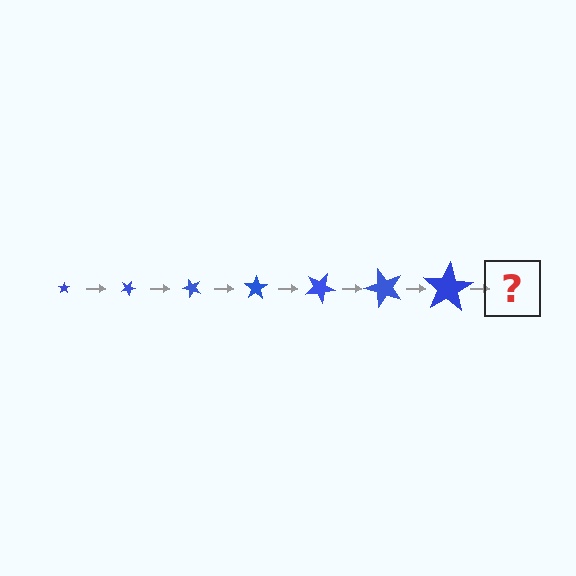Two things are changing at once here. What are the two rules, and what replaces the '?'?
The two rules are that the star grows larger each step and it rotates 25 degrees each step. The '?' should be a star, larger than the previous one and rotated 175 degrees from the start.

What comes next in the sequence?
The next element should be a star, larger than the previous one and rotated 175 degrees from the start.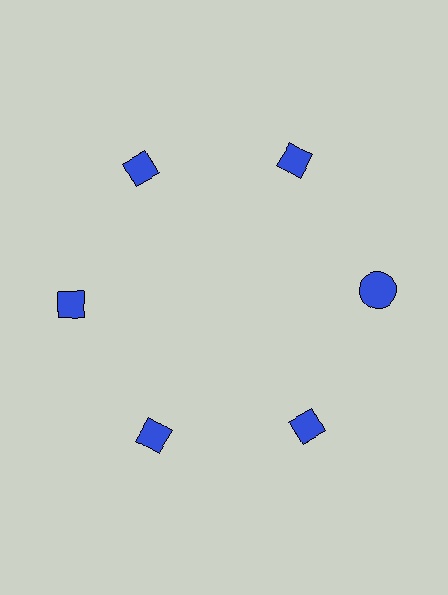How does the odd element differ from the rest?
It has a different shape: circle instead of diamond.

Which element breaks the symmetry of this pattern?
The blue circle at roughly the 3 o'clock position breaks the symmetry. All other shapes are blue diamonds.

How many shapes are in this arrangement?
There are 6 shapes arranged in a ring pattern.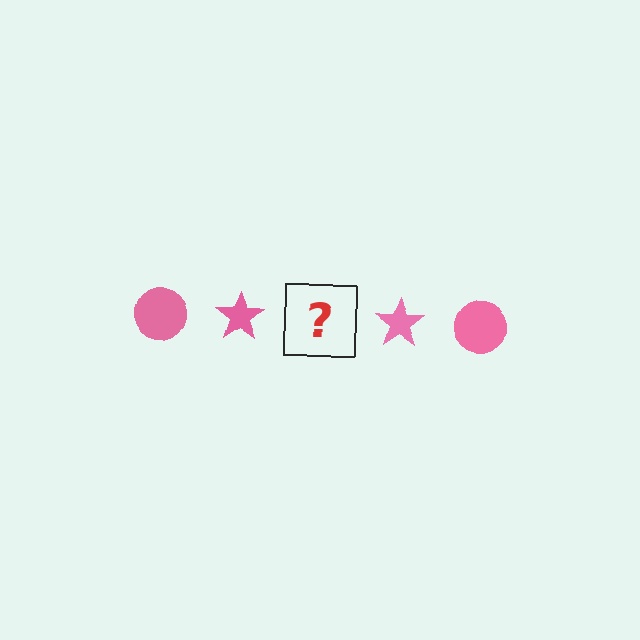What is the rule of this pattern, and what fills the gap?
The rule is that the pattern cycles through circle, star shapes in pink. The gap should be filled with a pink circle.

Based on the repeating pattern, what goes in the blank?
The blank should be a pink circle.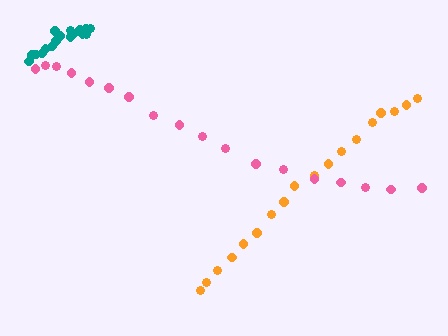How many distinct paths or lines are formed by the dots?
There are 3 distinct paths.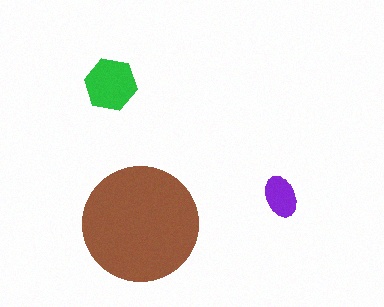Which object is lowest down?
The brown circle is bottommost.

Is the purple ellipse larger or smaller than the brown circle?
Smaller.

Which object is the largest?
The brown circle.